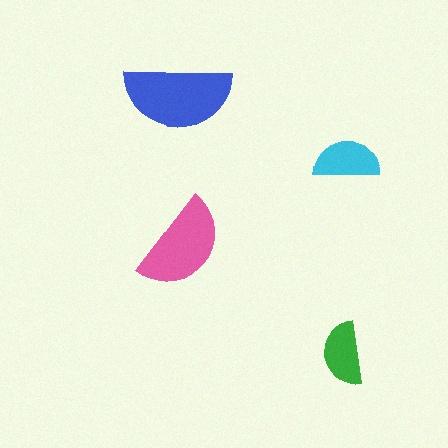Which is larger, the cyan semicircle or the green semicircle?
The cyan one.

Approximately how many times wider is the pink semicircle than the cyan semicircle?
About 1.5 times wider.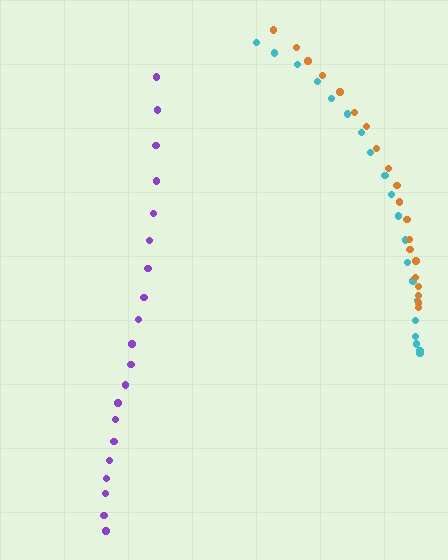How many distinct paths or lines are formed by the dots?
There are 3 distinct paths.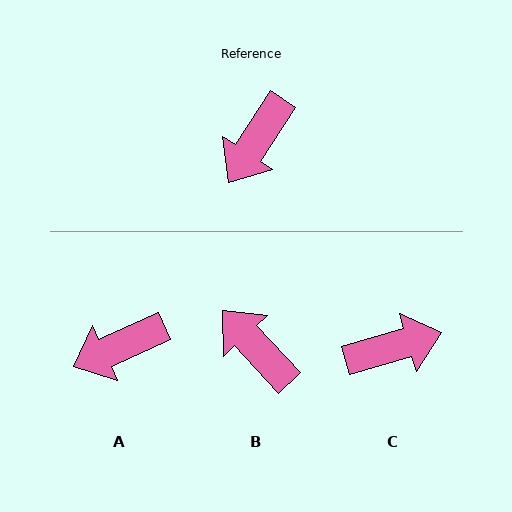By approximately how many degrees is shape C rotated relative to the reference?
Approximately 139 degrees counter-clockwise.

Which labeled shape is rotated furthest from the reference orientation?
C, about 139 degrees away.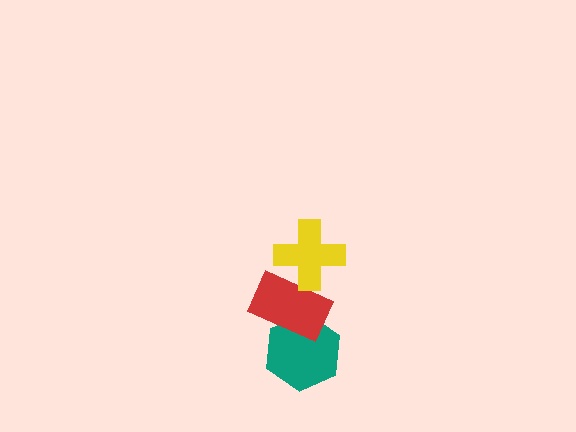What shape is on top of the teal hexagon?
The red rectangle is on top of the teal hexagon.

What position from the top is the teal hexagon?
The teal hexagon is 3rd from the top.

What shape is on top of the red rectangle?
The yellow cross is on top of the red rectangle.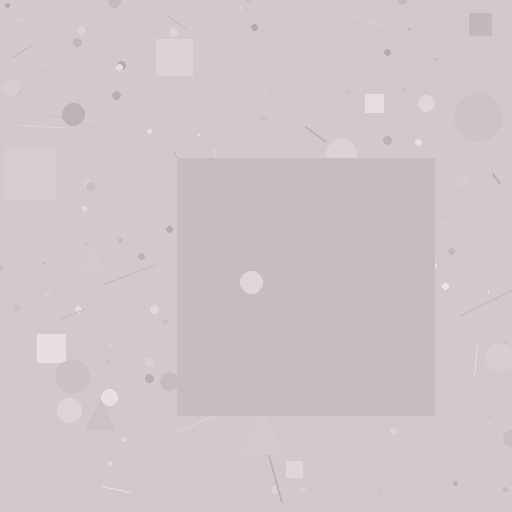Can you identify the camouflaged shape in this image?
The camouflaged shape is a square.